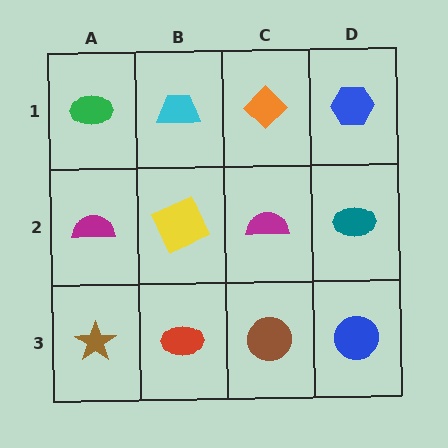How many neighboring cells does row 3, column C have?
3.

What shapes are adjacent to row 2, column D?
A blue hexagon (row 1, column D), a blue circle (row 3, column D), a magenta semicircle (row 2, column C).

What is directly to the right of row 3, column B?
A brown circle.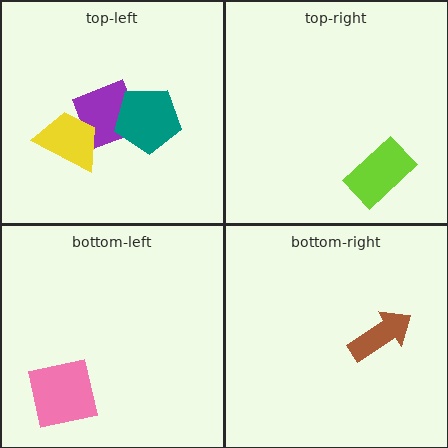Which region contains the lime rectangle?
The top-right region.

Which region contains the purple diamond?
The top-left region.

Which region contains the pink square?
The bottom-left region.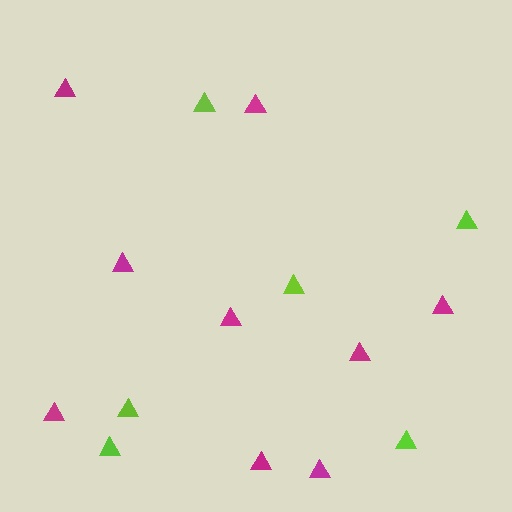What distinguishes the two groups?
There are 2 groups: one group of lime triangles (6) and one group of magenta triangles (9).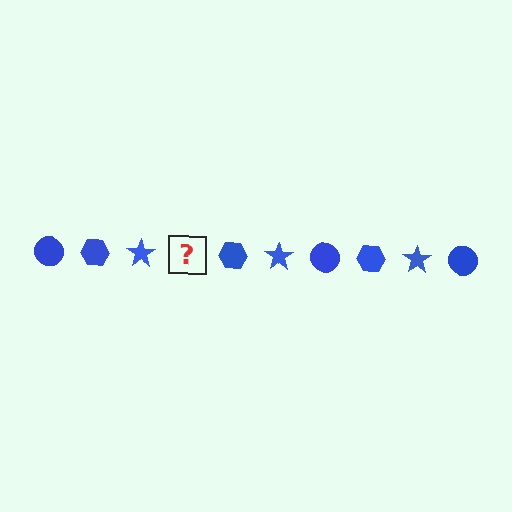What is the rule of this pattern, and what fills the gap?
The rule is that the pattern cycles through circle, hexagon, star shapes in blue. The gap should be filled with a blue circle.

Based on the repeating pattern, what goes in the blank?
The blank should be a blue circle.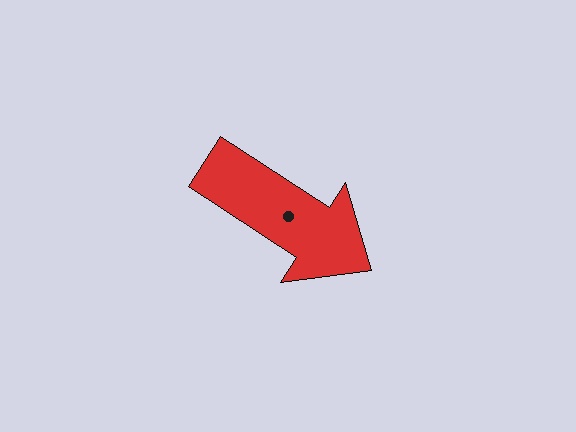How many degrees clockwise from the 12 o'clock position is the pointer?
Approximately 123 degrees.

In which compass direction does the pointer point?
Southeast.